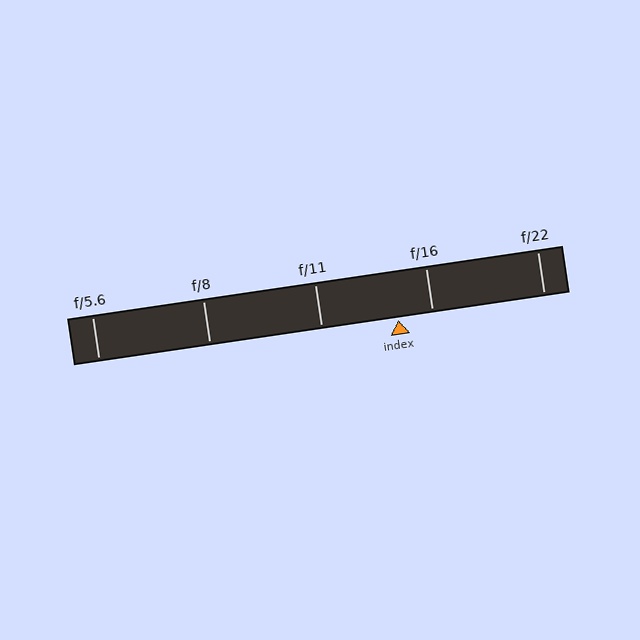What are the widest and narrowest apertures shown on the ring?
The widest aperture shown is f/5.6 and the narrowest is f/22.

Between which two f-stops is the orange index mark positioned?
The index mark is between f/11 and f/16.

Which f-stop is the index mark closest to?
The index mark is closest to f/16.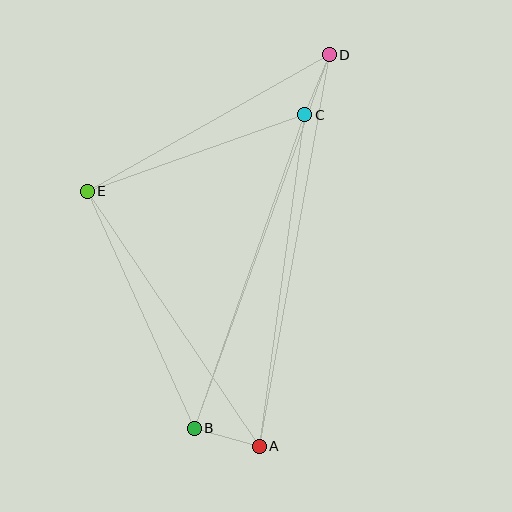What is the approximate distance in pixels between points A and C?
The distance between A and C is approximately 334 pixels.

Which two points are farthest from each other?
Points A and D are farthest from each other.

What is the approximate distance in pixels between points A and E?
The distance between A and E is approximately 307 pixels.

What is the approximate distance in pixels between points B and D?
The distance between B and D is approximately 397 pixels.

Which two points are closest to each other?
Points C and D are closest to each other.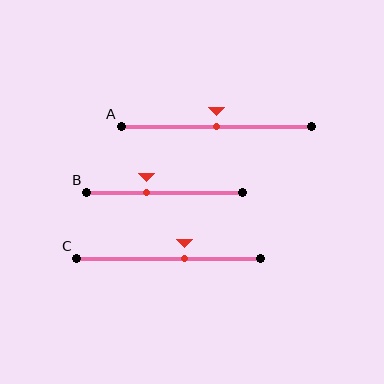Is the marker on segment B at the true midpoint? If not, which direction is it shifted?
No, the marker on segment B is shifted to the left by about 12% of the segment length.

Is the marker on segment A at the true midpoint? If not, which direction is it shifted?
Yes, the marker on segment A is at the true midpoint.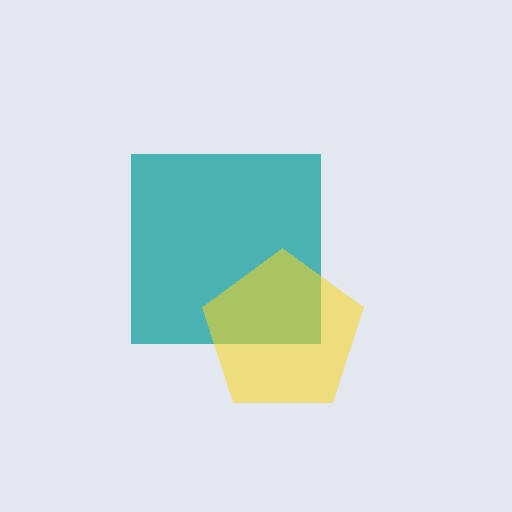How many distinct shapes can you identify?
There are 2 distinct shapes: a teal square, a yellow pentagon.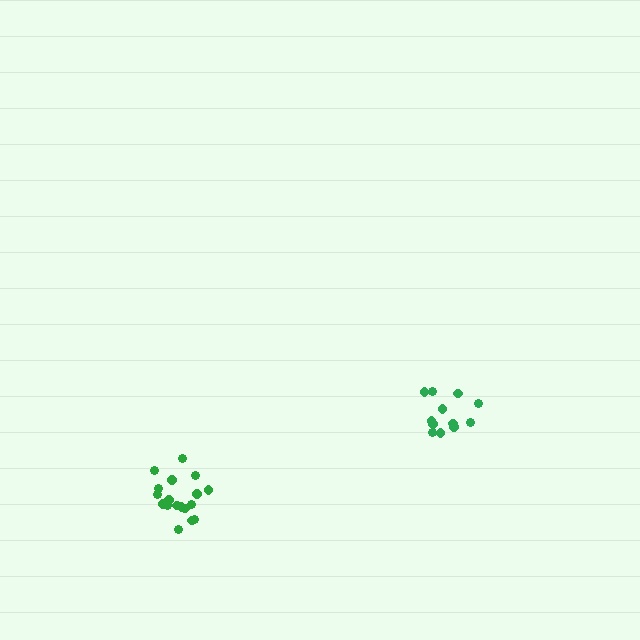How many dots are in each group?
Group 1: 12 dots, Group 2: 18 dots (30 total).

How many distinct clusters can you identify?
There are 2 distinct clusters.